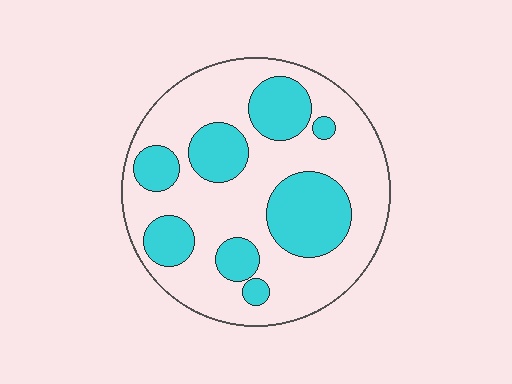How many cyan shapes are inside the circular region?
8.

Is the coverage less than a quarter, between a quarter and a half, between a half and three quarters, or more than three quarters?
Between a quarter and a half.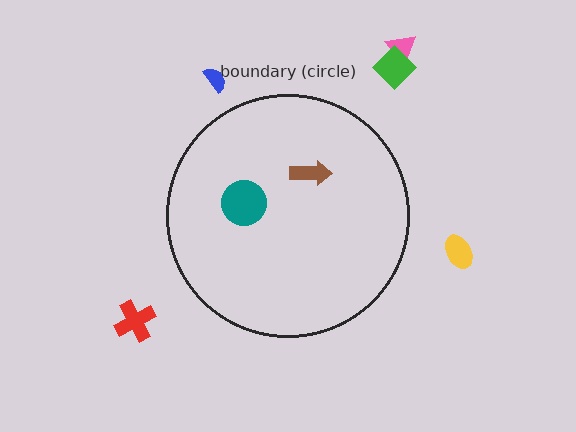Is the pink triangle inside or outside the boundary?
Outside.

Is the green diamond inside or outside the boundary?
Outside.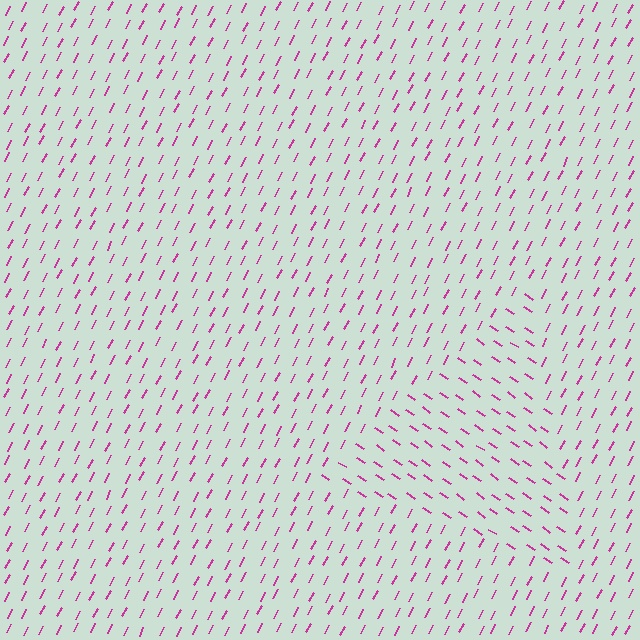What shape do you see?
I see a triangle.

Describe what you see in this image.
The image is filled with small magenta line segments. A triangle region in the image has lines oriented differently from the surrounding lines, creating a visible texture boundary.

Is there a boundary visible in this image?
Yes, there is a texture boundary formed by a change in line orientation.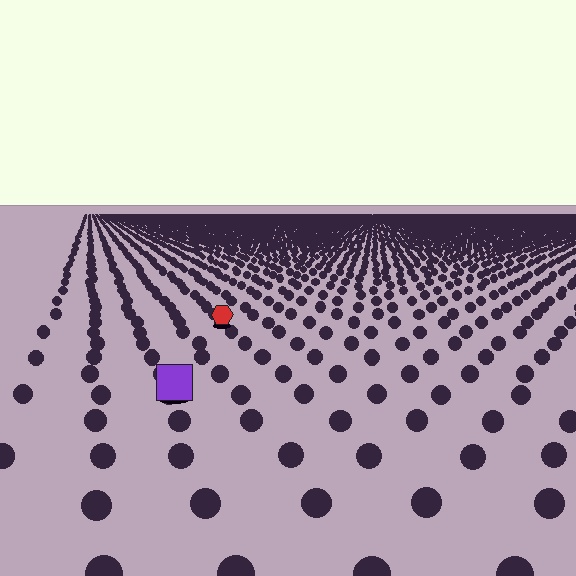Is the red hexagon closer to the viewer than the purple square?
No. The purple square is closer — you can tell from the texture gradient: the ground texture is coarser near it.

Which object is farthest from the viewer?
The red hexagon is farthest from the viewer. It appears smaller and the ground texture around it is denser.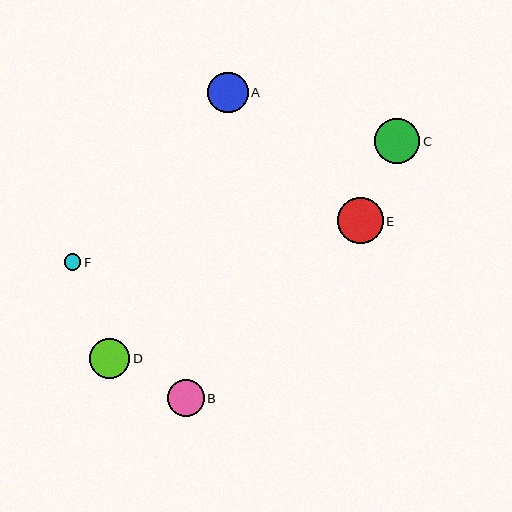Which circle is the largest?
Circle E is the largest with a size of approximately 46 pixels.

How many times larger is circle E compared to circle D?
Circle E is approximately 1.2 times the size of circle D.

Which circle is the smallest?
Circle F is the smallest with a size of approximately 17 pixels.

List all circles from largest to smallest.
From largest to smallest: E, C, A, D, B, F.